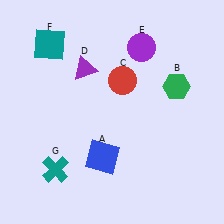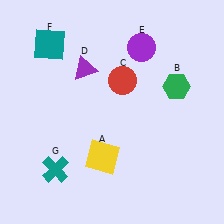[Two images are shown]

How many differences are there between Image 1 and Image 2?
There is 1 difference between the two images.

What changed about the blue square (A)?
In Image 1, A is blue. In Image 2, it changed to yellow.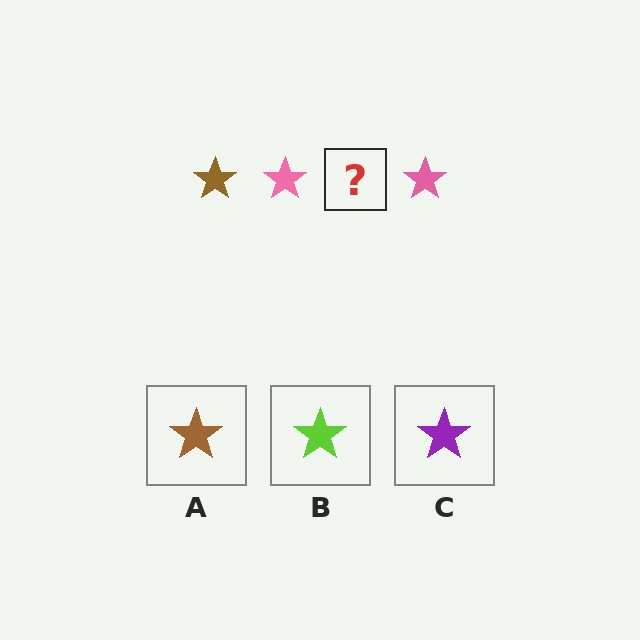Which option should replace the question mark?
Option A.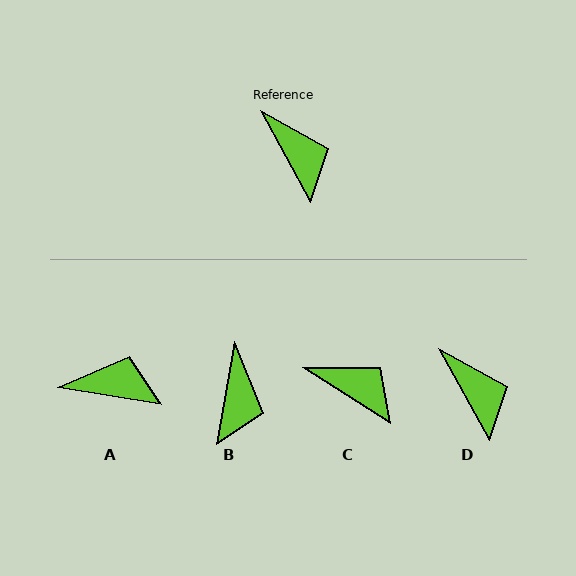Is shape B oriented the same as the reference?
No, it is off by about 39 degrees.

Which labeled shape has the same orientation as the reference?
D.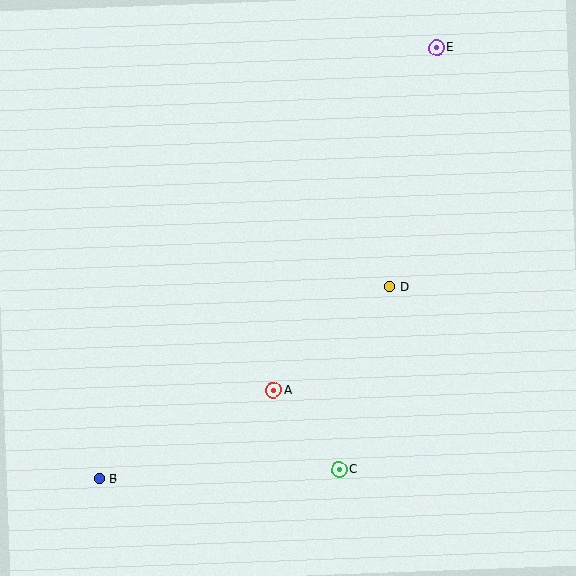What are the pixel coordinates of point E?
Point E is at (437, 48).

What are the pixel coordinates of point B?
Point B is at (99, 479).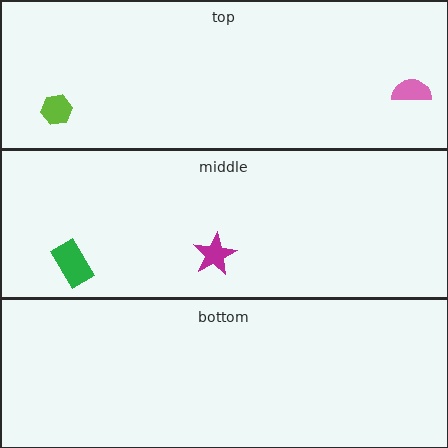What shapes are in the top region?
The pink semicircle, the lime hexagon.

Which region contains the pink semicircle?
The top region.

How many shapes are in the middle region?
2.